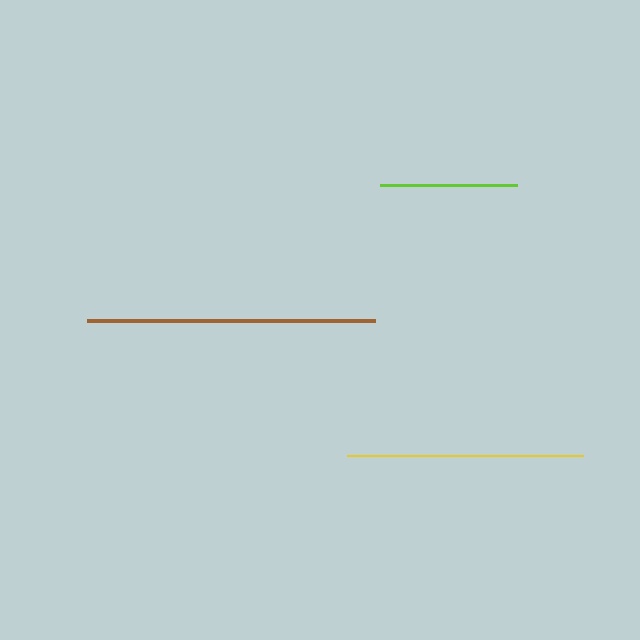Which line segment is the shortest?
The lime line is the shortest at approximately 137 pixels.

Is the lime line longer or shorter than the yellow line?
The yellow line is longer than the lime line.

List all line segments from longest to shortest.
From longest to shortest: brown, yellow, lime.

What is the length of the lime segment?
The lime segment is approximately 137 pixels long.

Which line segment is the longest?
The brown line is the longest at approximately 288 pixels.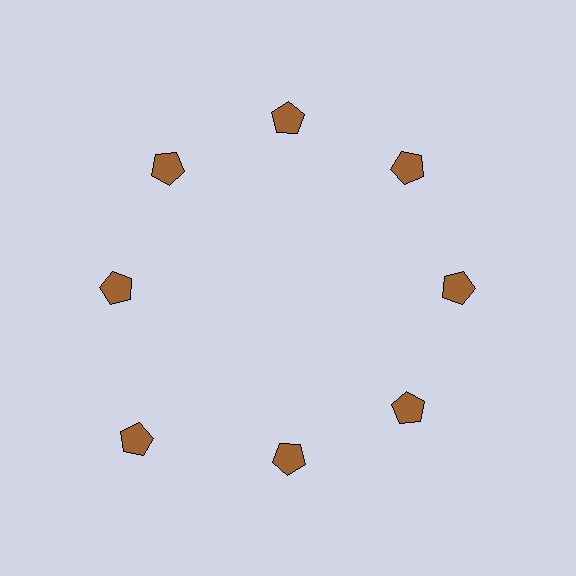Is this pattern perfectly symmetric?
No. The 8 brown pentagons are arranged in a ring, but one element near the 8 o'clock position is pushed outward from the center, breaking the 8-fold rotational symmetry.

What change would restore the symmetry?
The symmetry would be restored by moving it inward, back onto the ring so that all 8 pentagons sit at equal angles and equal distance from the center.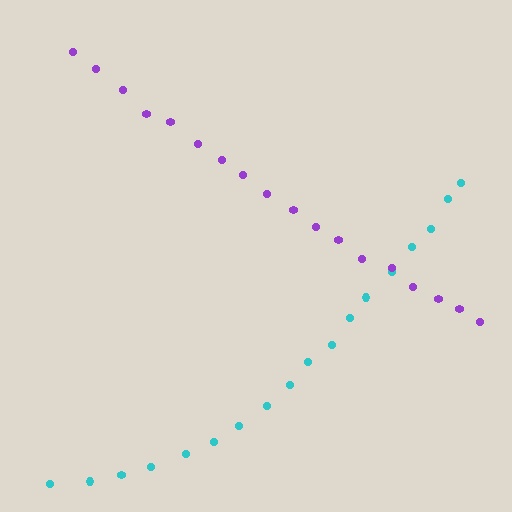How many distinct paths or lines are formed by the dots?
There are 2 distinct paths.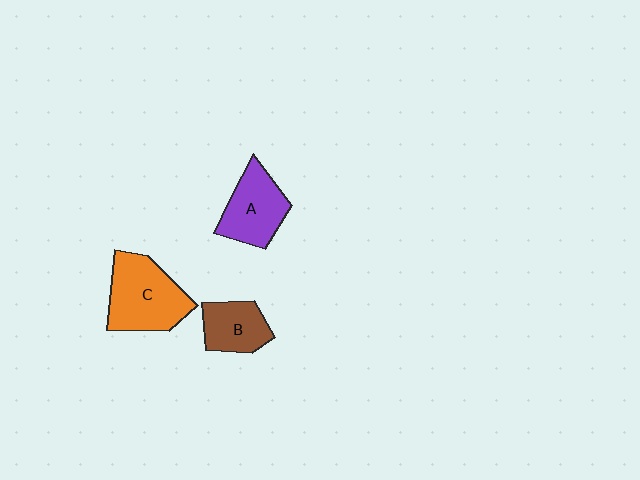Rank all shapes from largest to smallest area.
From largest to smallest: C (orange), A (purple), B (brown).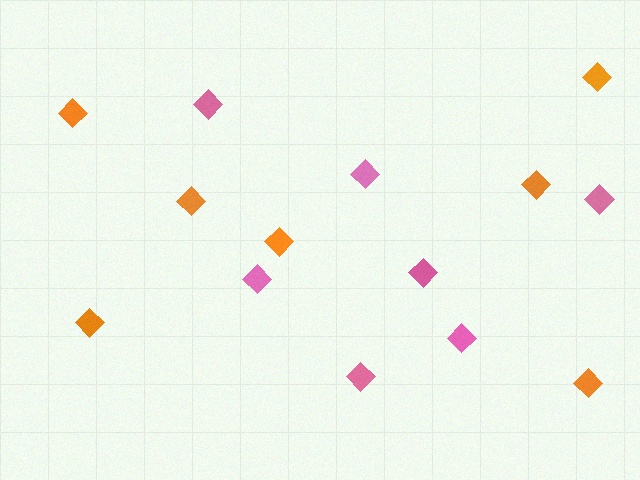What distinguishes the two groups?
There are 2 groups: one group of orange diamonds (7) and one group of pink diamonds (7).